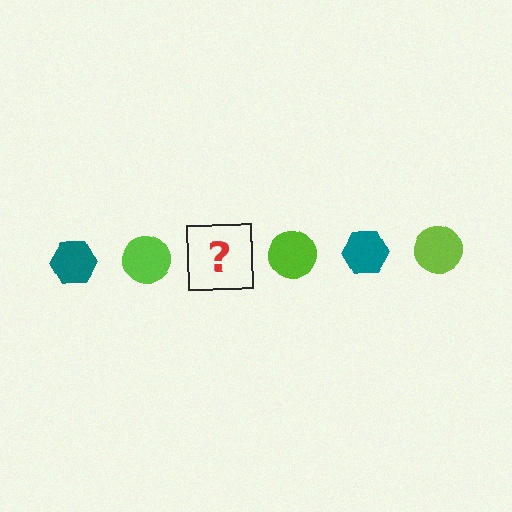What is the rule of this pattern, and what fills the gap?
The rule is that the pattern alternates between teal hexagon and lime circle. The gap should be filled with a teal hexagon.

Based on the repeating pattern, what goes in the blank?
The blank should be a teal hexagon.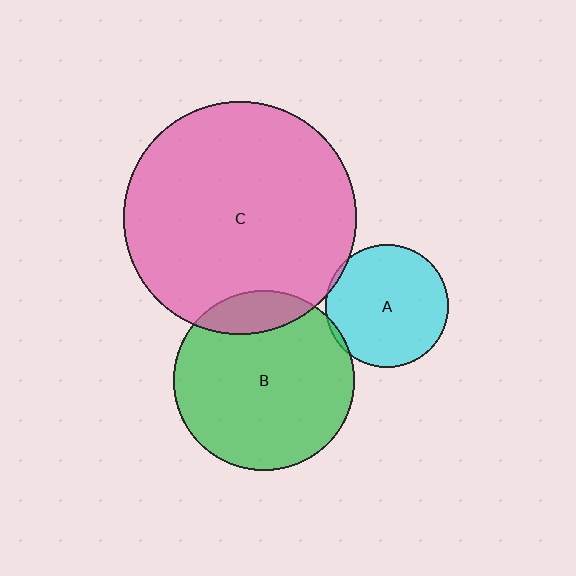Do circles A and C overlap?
Yes.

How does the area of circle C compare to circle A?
Approximately 3.6 times.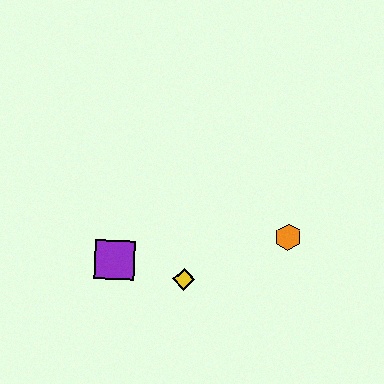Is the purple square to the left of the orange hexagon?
Yes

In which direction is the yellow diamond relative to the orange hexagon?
The yellow diamond is to the left of the orange hexagon.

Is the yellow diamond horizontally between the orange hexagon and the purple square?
Yes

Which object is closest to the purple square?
The yellow diamond is closest to the purple square.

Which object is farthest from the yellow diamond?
The orange hexagon is farthest from the yellow diamond.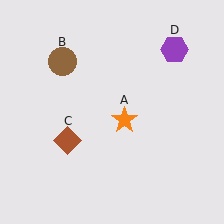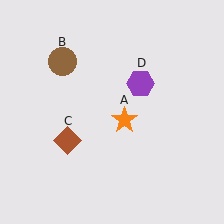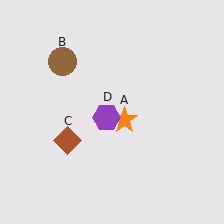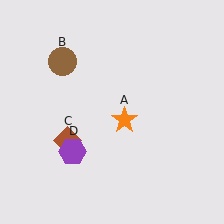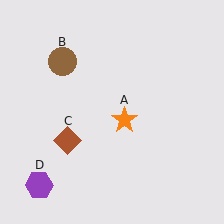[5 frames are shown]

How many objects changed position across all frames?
1 object changed position: purple hexagon (object D).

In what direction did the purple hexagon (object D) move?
The purple hexagon (object D) moved down and to the left.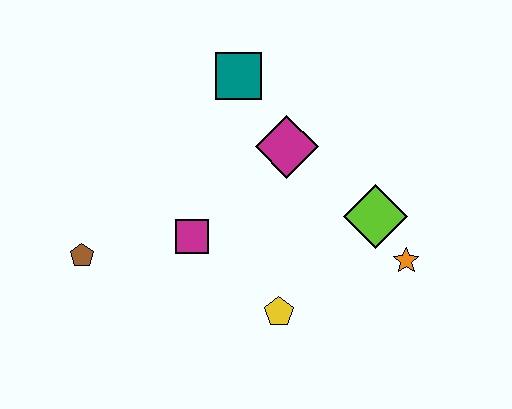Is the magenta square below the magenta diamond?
Yes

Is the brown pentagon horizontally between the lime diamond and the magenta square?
No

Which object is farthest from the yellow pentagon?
The teal square is farthest from the yellow pentagon.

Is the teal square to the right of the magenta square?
Yes